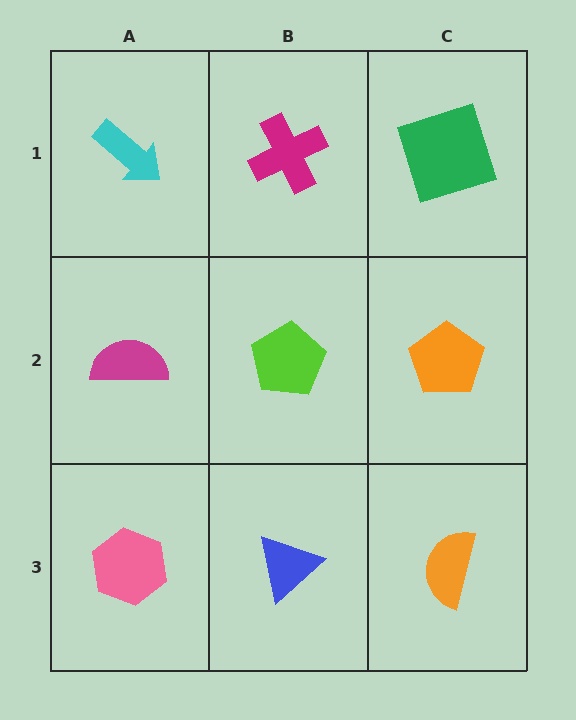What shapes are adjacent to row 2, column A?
A cyan arrow (row 1, column A), a pink hexagon (row 3, column A), a lime pentagon (row 2, column B).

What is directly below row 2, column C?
An orange semicircle.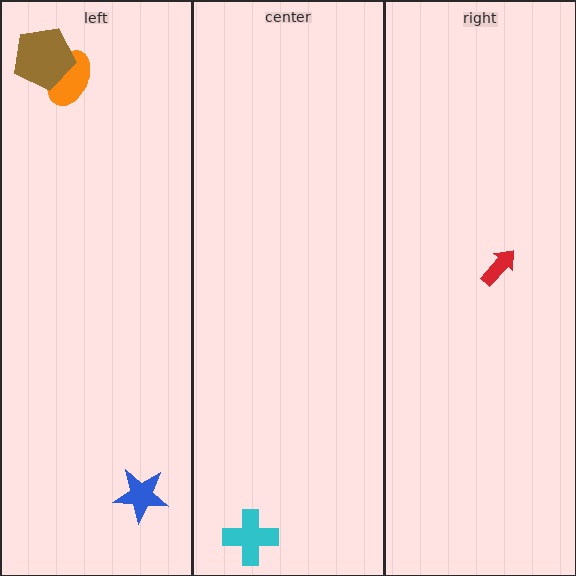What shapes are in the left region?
The blue star, the orange ellipse, the brown pentagon.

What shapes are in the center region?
The cyan cross.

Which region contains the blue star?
The left region.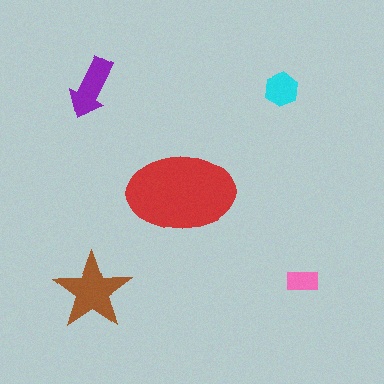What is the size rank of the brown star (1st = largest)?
2nd.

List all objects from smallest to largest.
The pink rectangle, the cyan hexagon, the purple arrow, the brown star, the red ellipse.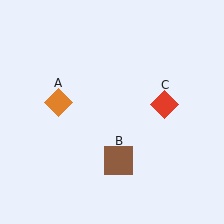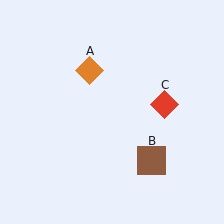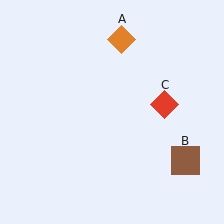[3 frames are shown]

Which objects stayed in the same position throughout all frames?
Red diamond (object C) remained stationary.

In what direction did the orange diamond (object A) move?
The orange diamond (object A) moved up and to the right.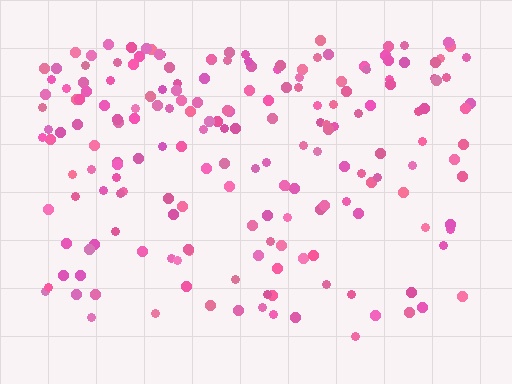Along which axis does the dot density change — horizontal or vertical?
Vertical.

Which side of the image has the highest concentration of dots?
The top.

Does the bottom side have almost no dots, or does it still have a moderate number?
Still a moderate number, just noticeably fewer than the top.